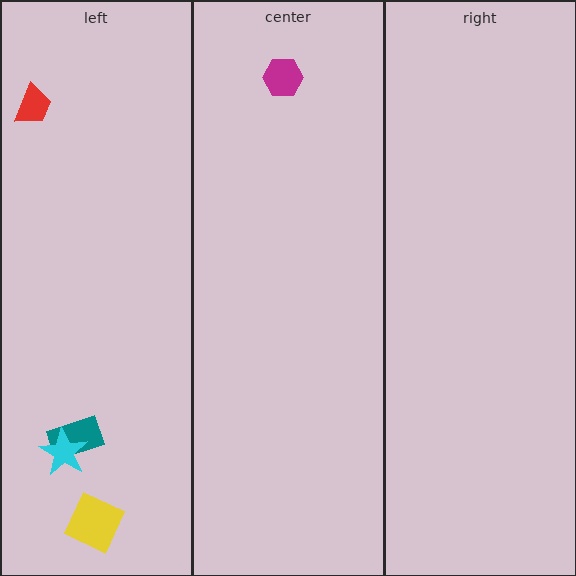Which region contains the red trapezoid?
The left region.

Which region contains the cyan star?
The left region.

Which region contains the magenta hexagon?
The center region.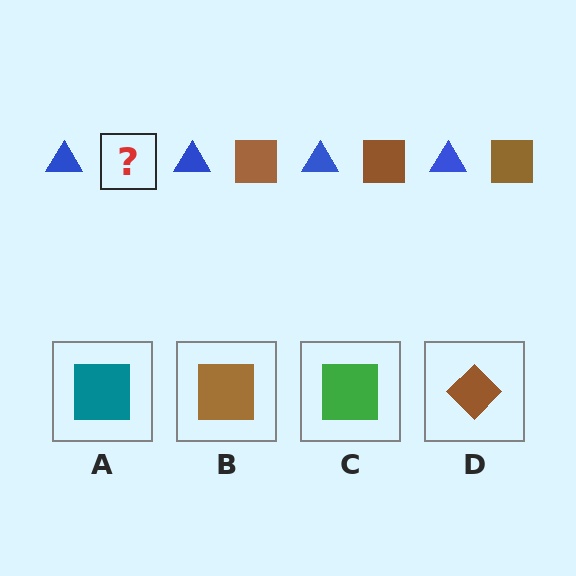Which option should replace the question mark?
Option B.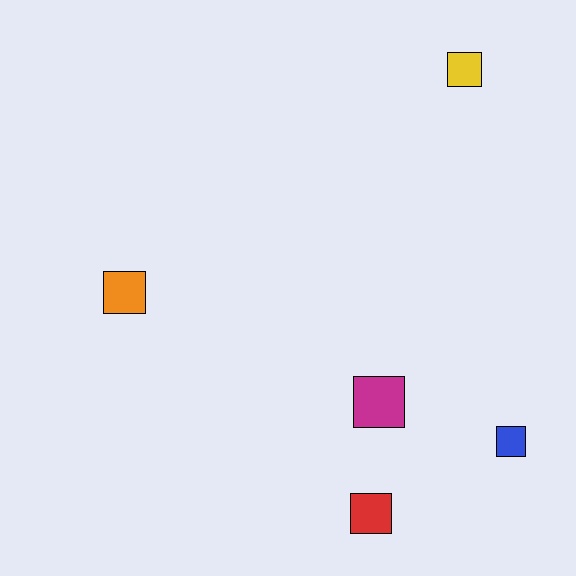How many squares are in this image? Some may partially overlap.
There are 5 squares.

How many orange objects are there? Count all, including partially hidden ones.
There is 1 orange object.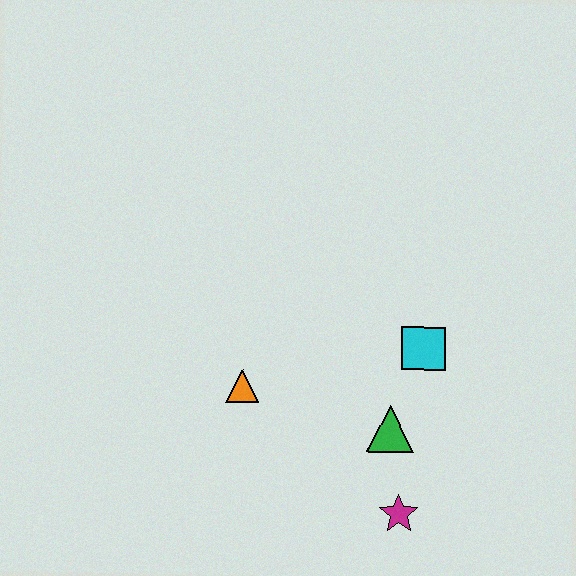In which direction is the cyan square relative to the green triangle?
The cyan square is above the green triangle.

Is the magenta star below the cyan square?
Yes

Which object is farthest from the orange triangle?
The magenta star is farthest from the orange triangle.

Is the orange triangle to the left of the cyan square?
Yes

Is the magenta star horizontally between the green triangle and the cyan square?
Yes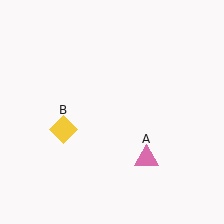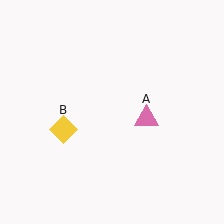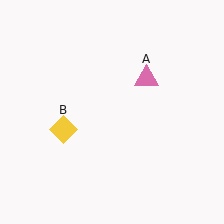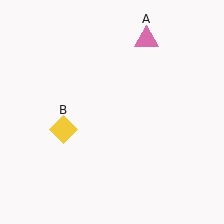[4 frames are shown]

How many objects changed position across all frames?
1 object changed position: pink triangle (object A).